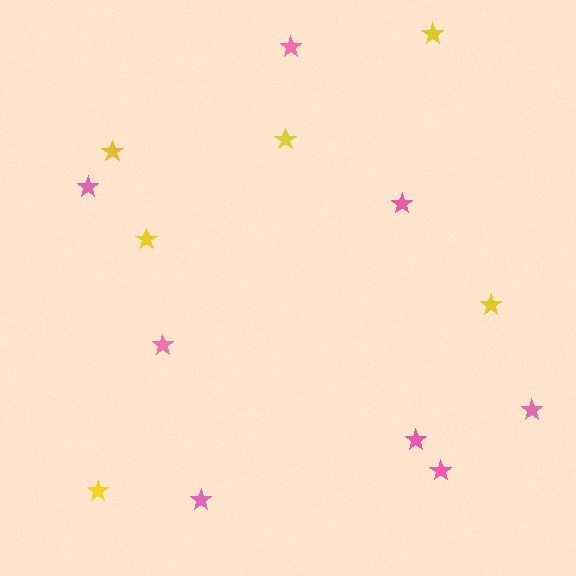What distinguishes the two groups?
There are 2 groups: one group of yellow stars (6) and one group of pink stars (8).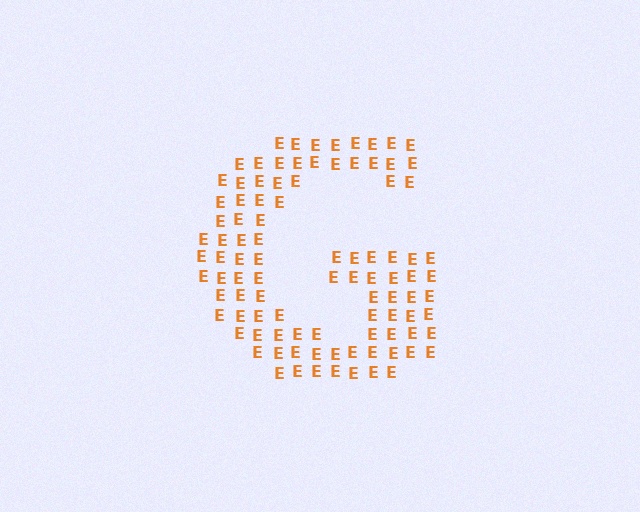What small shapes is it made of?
It is made of small letter E's.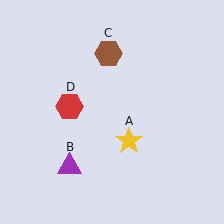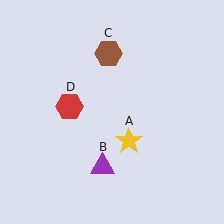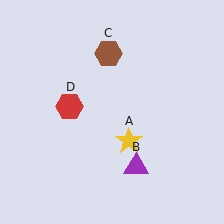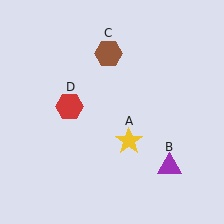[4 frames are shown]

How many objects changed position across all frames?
1 object changed position: purple triangle (object B).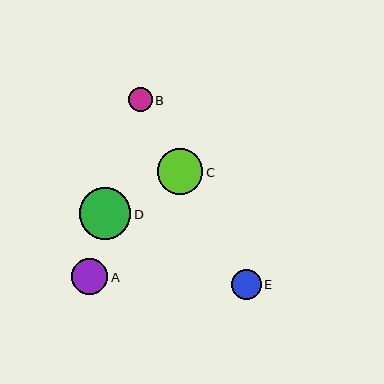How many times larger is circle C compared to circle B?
Circle C is approximately 1.9 times the size of circle B.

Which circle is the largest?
Circle D is the largest with a size of approximately 51 pixels.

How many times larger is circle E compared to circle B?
Circle E is approximately 1.3 times the size of circle B.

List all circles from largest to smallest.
From largest to smallest: D, C, A, E, B.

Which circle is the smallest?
Circle B is the smallest with a size of approximately 24 pixels.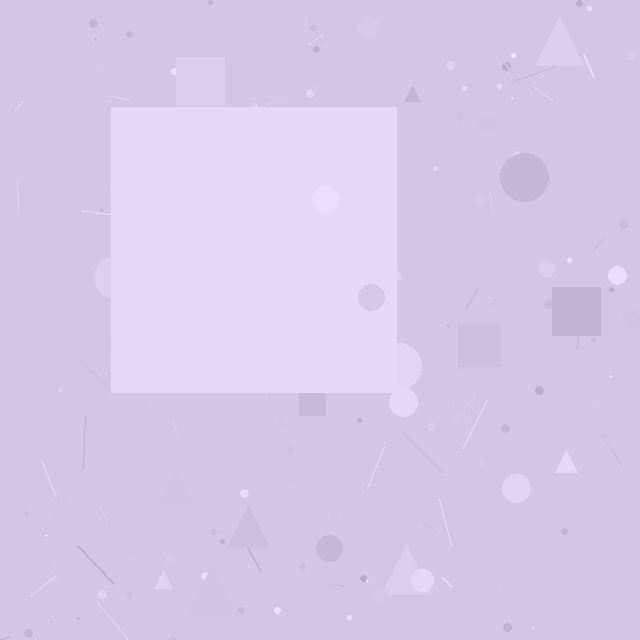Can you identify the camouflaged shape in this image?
The camouflaged shape is a square.